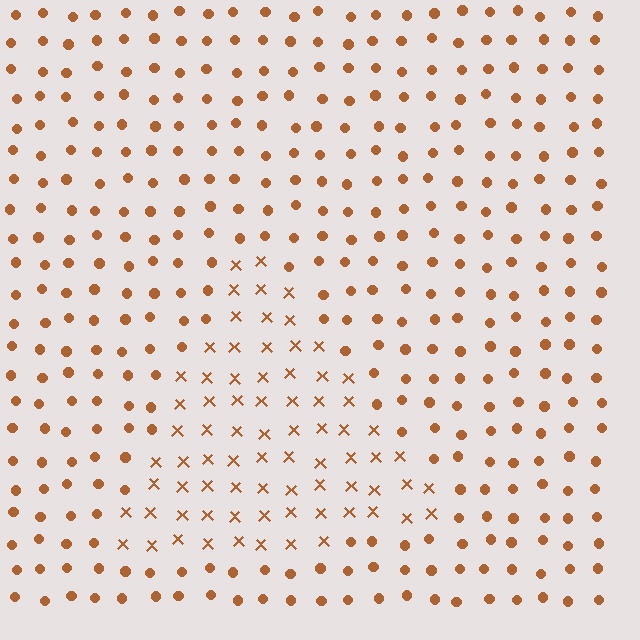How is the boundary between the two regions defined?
The boundary is defined by a change in element shape: X marks inside vs. circles outside. All elements share the same color and spacing.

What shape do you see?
I see a triangle.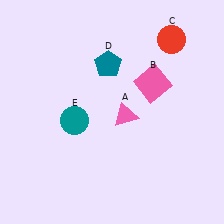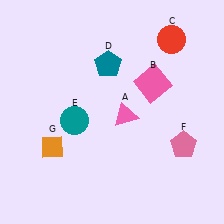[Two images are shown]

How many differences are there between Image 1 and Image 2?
There are 2 differences between the two images.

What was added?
A pink pentagon (F), an orange diamond (G) were added in Image 2.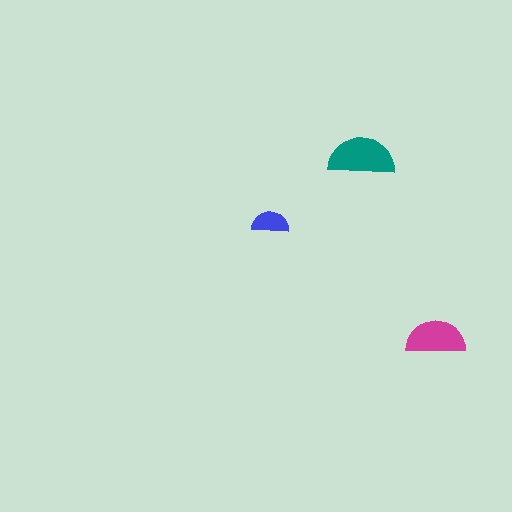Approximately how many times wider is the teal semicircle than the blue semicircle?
About 2 times wider.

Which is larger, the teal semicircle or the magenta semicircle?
The teal one.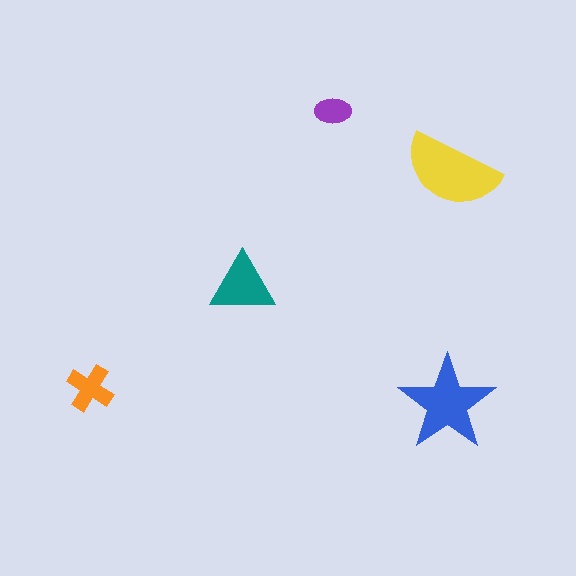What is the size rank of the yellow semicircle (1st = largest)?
1st.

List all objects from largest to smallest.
The yellow semicircle, the blue star, the teal triangle, the orange cross, the purple ellipse.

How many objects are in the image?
There are 5 objects in the image.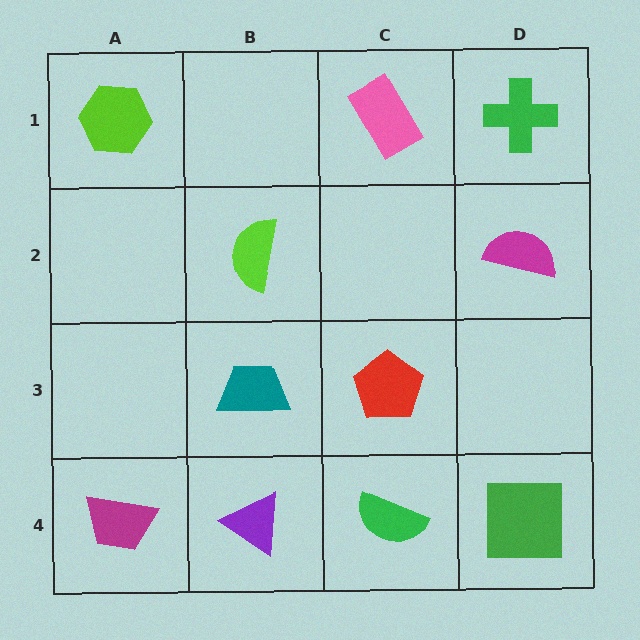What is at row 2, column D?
A magenta semicircle.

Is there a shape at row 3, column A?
No, that cell is empty.